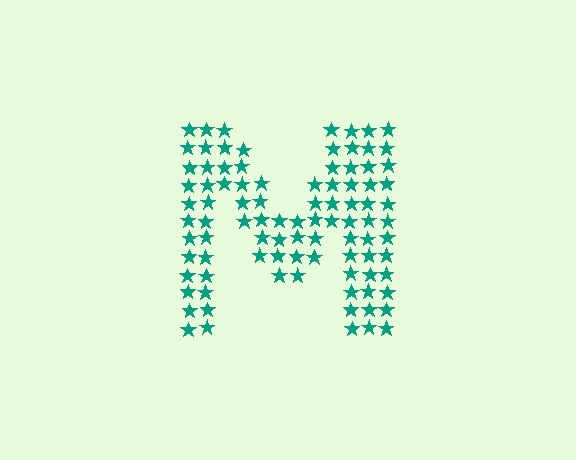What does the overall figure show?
The overall figure shows the letter M.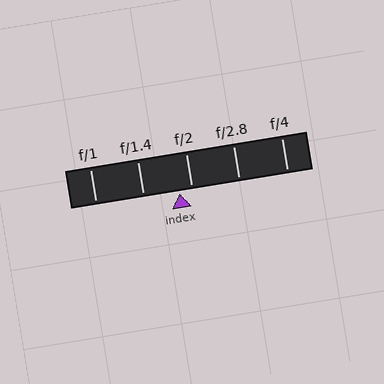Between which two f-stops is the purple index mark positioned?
The index mark is between f/1.4 and f/2.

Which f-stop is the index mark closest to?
The index mark is closest to f/2.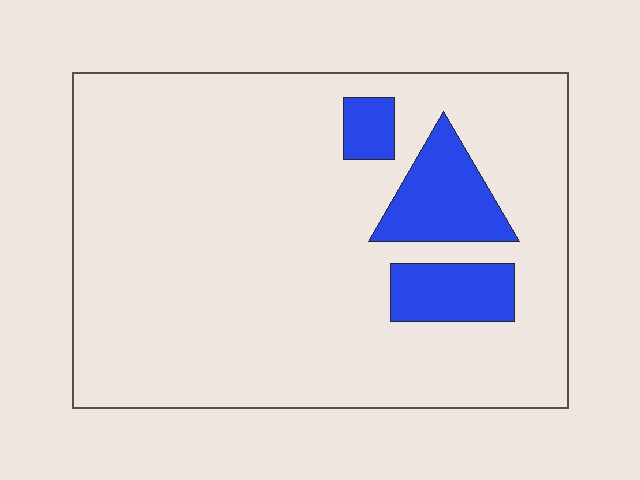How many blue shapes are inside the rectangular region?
3.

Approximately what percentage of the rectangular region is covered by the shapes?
Approximately 10%.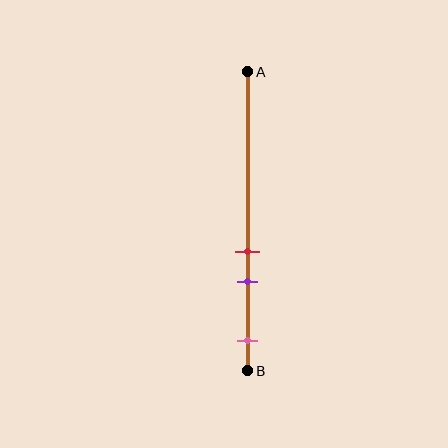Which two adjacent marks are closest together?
The red and purple marks are the closest adjacent pair.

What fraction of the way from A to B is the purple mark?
The purple mark is approximately 70% (0.7) of the way from A to B.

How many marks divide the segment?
There are 3 marks dividing the segment.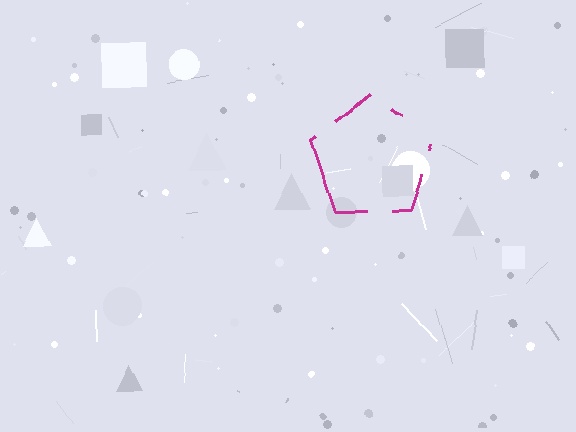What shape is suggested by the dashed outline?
The dashed outline suggests a pentagon.